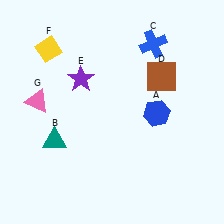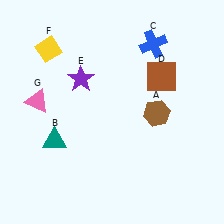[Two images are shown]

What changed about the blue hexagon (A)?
In Image 1, A is blue. In Image 2, it changed to brown.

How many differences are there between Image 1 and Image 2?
There is 1 difference between the two images.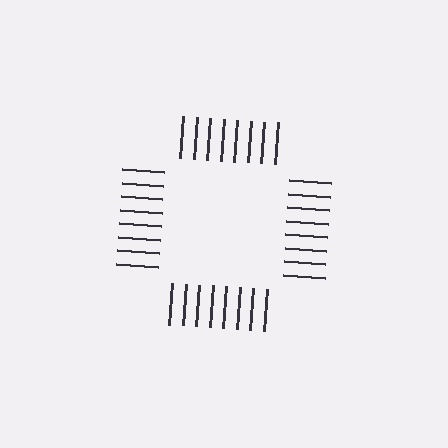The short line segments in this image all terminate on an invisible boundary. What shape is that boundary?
An illusory square — the line segments terminate on its edges but no continuous stroke is drawn.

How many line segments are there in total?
32 — 8 along each of the 4 edges.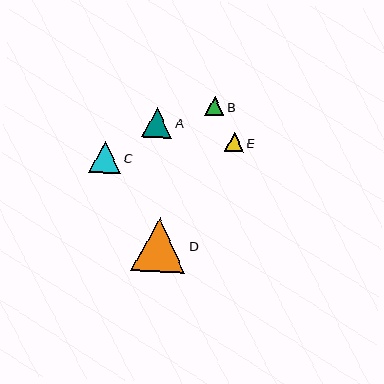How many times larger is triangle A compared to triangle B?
Triangle A is approximately 1.5 times the size of triangle B.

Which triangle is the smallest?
Triangle E is the smallest with a size of approximately 19 pixels.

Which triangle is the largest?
Triangle D is the largest with a size of approximately 54 pixels.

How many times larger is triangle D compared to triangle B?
Triangle D is approximately 2.8 times the size of triangle B.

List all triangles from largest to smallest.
From largest to smallest: D, C, A, B, E.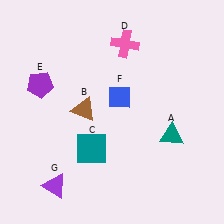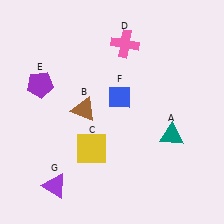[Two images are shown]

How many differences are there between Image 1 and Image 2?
There is 1 difference between the two images.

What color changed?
The square (C) changed from teal in Image 1 to yellow in Image 2.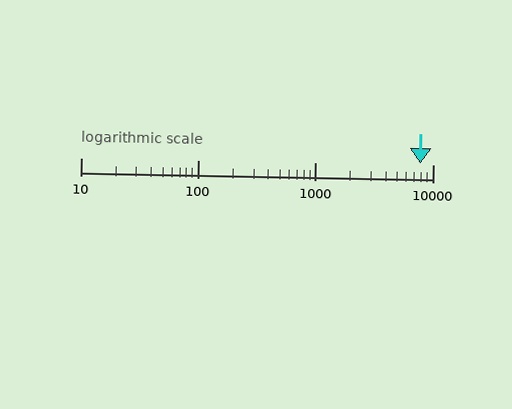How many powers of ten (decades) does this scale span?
The scale spans 3 decades, from 10 to 10000.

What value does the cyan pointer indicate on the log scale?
The pointer indicates approximately 7900.